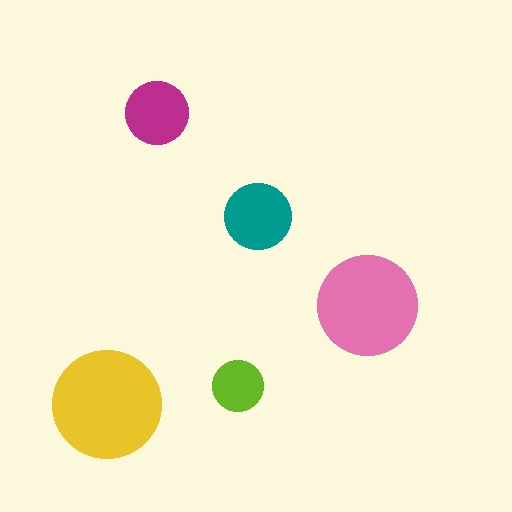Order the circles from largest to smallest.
the yellow one, the pink one, the teal one, the magenta one, the lime one.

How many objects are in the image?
There are 5 objects in the image.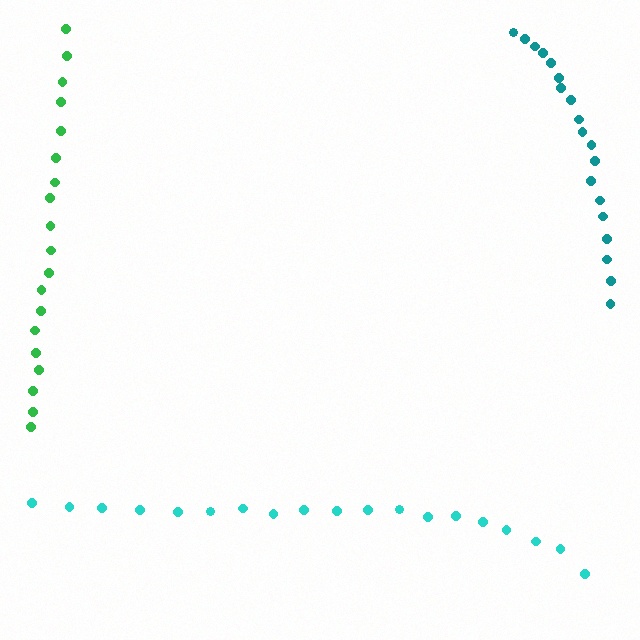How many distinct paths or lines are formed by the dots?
There are 3 distinct paths.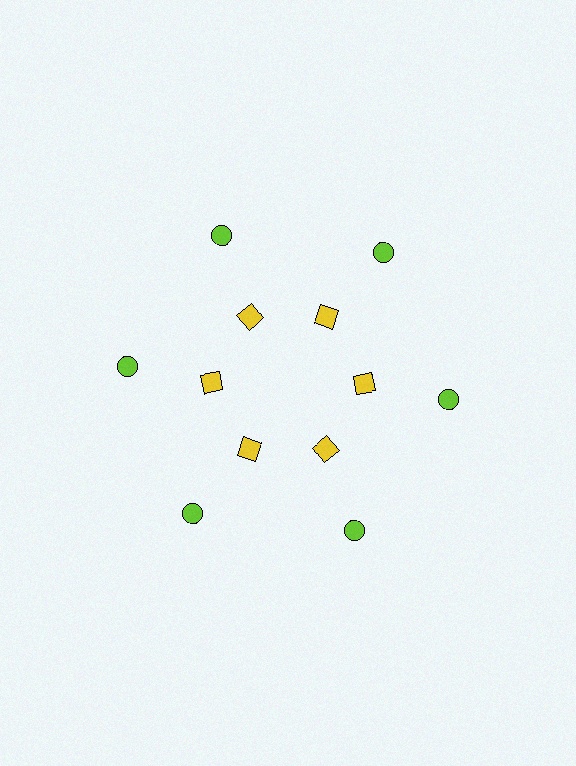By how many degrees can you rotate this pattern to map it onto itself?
The pattern maps onto itself every 60 degrees of rotation.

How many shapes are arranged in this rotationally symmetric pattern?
There are 12 shapes, arranged in 6 groups of 2.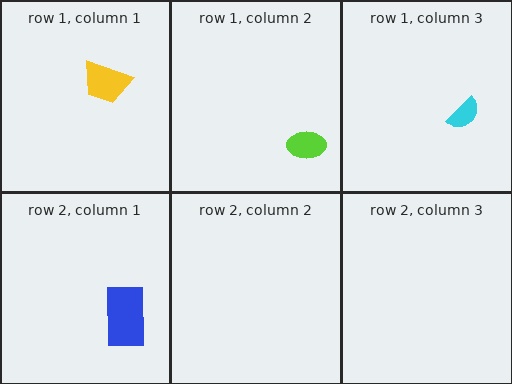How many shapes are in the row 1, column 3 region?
1.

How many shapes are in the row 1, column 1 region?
1.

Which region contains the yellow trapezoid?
The row 1, column 1 region.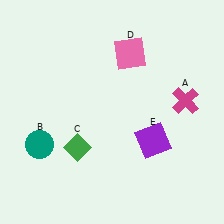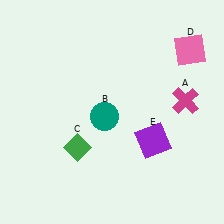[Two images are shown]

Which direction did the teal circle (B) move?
The teal circle (B) moved right.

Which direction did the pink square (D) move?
The pink square (D) moved right.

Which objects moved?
The objects that moved are: the teal circle (B), the pink square (D).